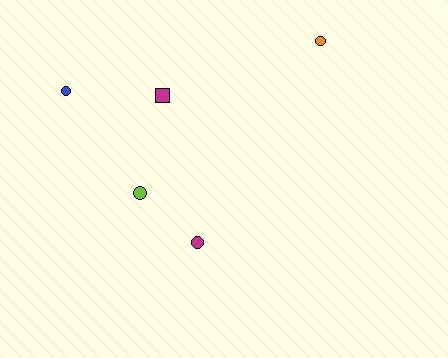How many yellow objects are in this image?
There are no yellow objects.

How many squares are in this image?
There is 1 square.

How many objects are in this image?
There are 5 objects.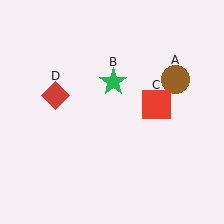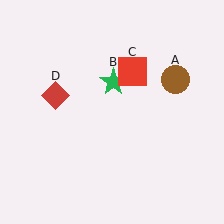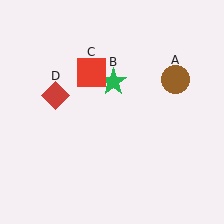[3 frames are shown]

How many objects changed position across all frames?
1 object changed position: red square (object C).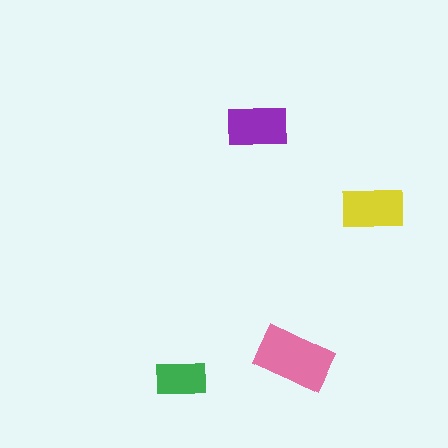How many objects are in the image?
There are 4 objects in the image.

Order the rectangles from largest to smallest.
the pink one, the yellow one, the purple one, the green one.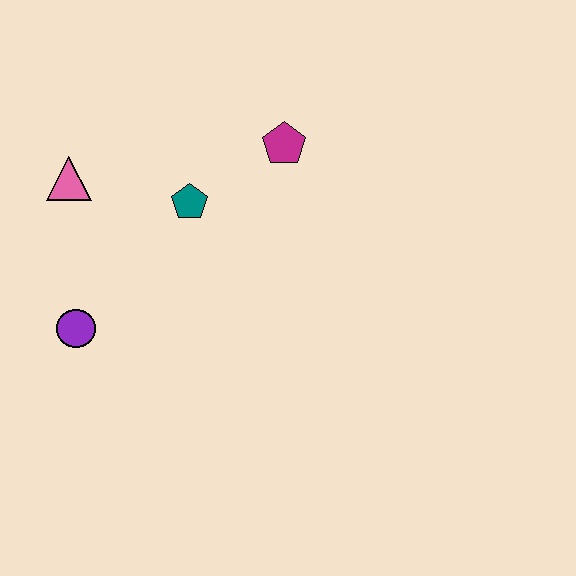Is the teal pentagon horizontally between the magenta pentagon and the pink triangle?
Yes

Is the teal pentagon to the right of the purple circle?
Yes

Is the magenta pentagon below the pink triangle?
No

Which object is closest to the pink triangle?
The teal pentagon is closest to the pink triangle.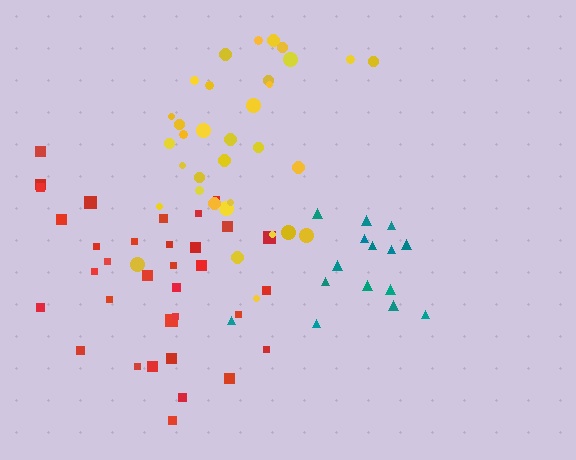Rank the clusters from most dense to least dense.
red, yellow, teal.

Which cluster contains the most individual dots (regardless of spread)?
Yellow (35).